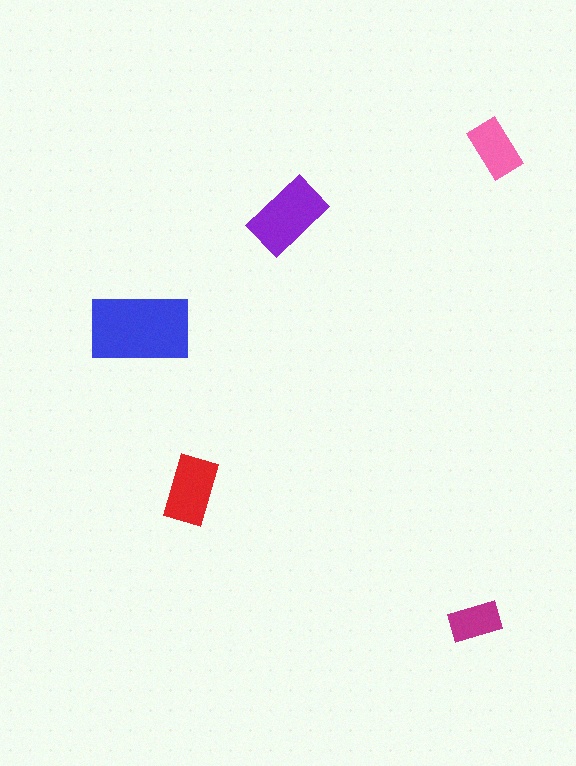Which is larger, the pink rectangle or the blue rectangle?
The blue one.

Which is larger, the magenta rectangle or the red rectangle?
The red one.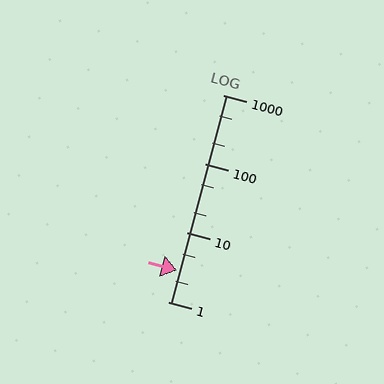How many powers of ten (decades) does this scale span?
The scale spans 3 decades, from 1 to 1000.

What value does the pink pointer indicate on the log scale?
The pointer indicates approximately 2.9.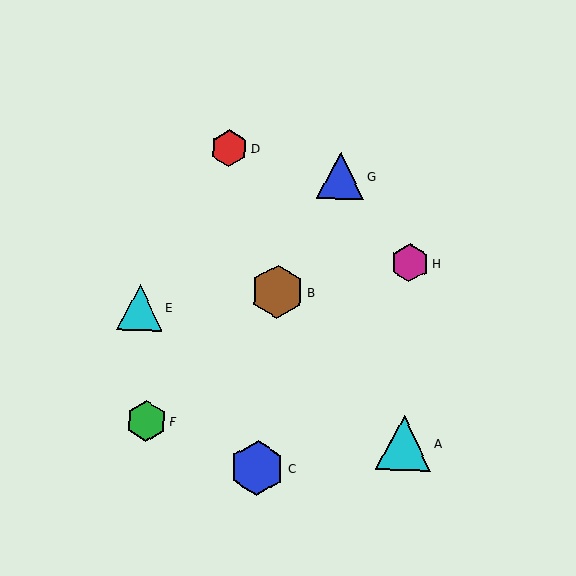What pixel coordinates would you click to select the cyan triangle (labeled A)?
Click at (404, 443) to select the cyan triangle A.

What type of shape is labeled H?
Shape H is a magenta hexagon.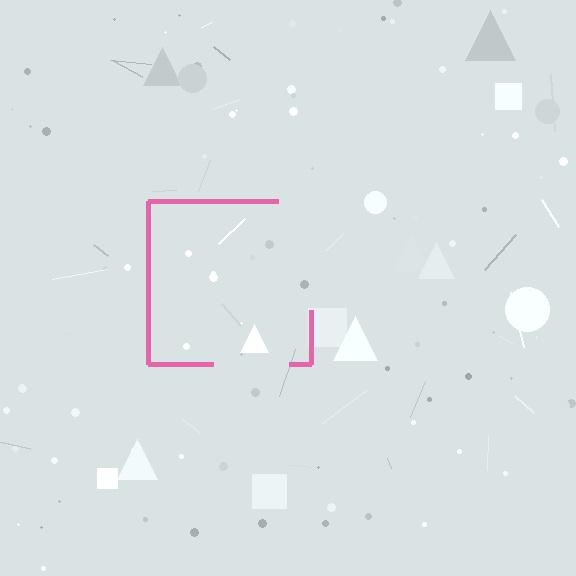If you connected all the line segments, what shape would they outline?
They would outline a square.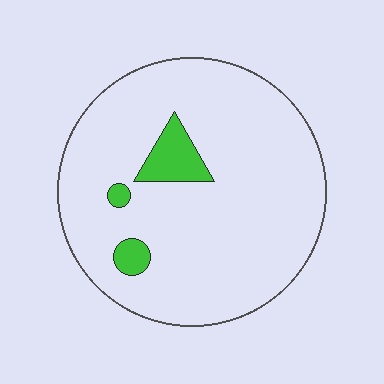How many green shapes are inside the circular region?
3.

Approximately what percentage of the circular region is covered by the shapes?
Approximately 10%.